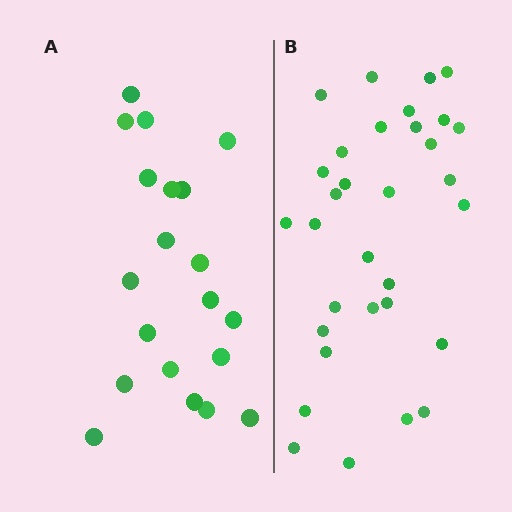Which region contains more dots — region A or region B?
Region B (the right region) has more dots.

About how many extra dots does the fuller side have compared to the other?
Region B has roughly 12 or so more dots than region A.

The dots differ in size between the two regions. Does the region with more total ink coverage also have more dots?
No. Region A has more total ink coverage because its dots are larger, but region B actually contains more individual dots. Total area can be misleading — the number of items is what matters here.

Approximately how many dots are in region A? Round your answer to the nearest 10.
About 20 dots.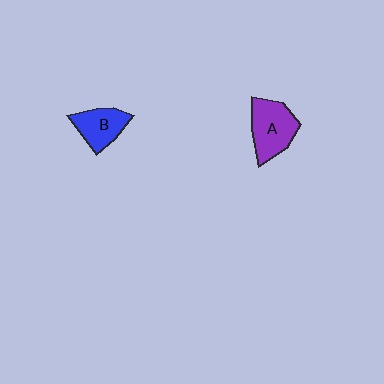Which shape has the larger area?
Shape A (purple).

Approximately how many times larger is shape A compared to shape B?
Approximately 1.3 times.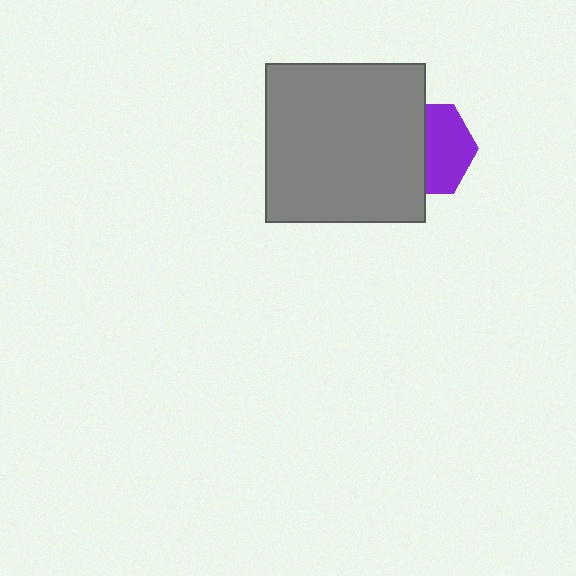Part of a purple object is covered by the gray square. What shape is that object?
It is a hexagon.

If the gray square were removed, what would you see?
You would see the complete purple hexagon.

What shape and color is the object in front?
The object in front is a gray square.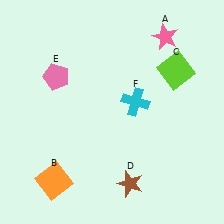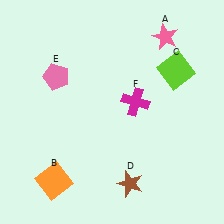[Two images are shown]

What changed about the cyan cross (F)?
In Image 1, F is cyan. In Image 2, it changed to magenta.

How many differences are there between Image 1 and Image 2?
There is 1 difference between the two images.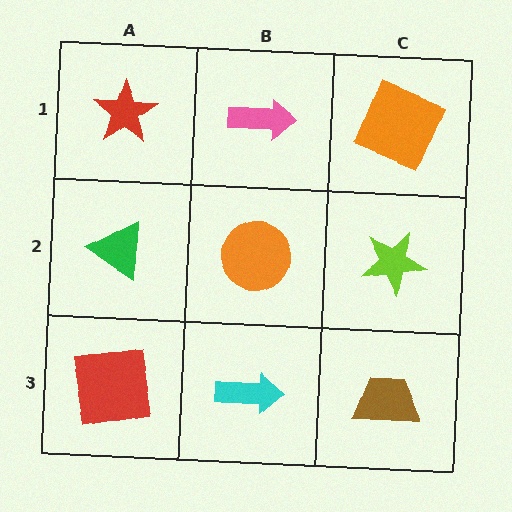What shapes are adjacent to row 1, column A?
A green triangle (row 2, column A), a pink arrow (row 1, column B).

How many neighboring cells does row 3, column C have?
2.